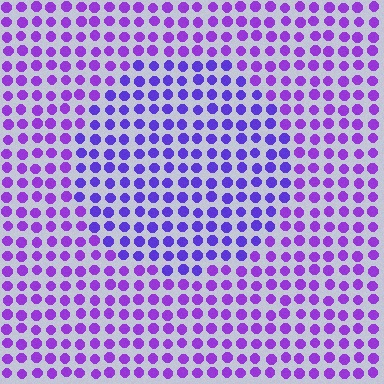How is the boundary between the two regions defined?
The boundary is defined purely by a slight shift in hue (about 23 degrees). Spacing, size, and orientation are identical on both sides.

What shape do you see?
I see a circle.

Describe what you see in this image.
The image is filled with small purple elements in a uniform arrangement. A circle-shaped region is visible where the elements are tinted to a slightly different hue, forming a subtle color boundary.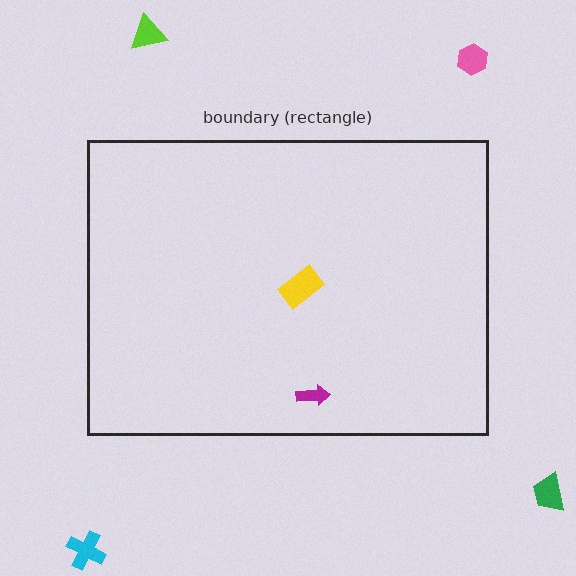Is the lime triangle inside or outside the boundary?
Outside.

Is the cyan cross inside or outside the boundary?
Outside.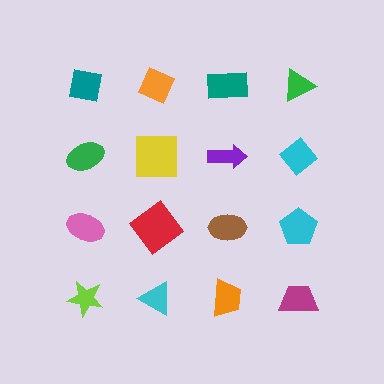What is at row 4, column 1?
A lime star.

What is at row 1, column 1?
A teal square.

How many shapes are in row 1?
4 shapes.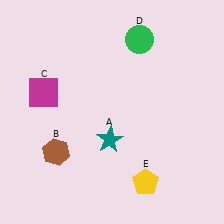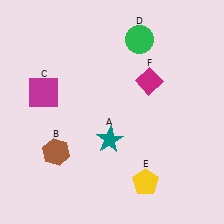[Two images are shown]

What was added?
A magenta diamond (F) was added in Image 2.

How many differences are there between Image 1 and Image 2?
There is 1 difference between the two images.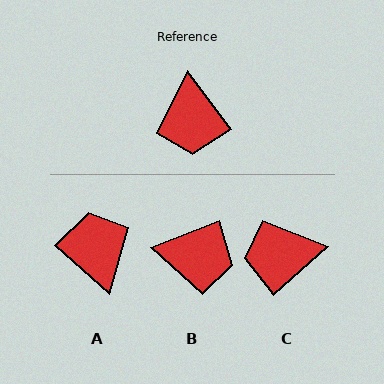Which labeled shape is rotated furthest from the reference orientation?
A, about 169 degrees away.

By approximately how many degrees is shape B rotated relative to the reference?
Approximately 74 degrees counter-clockwise.